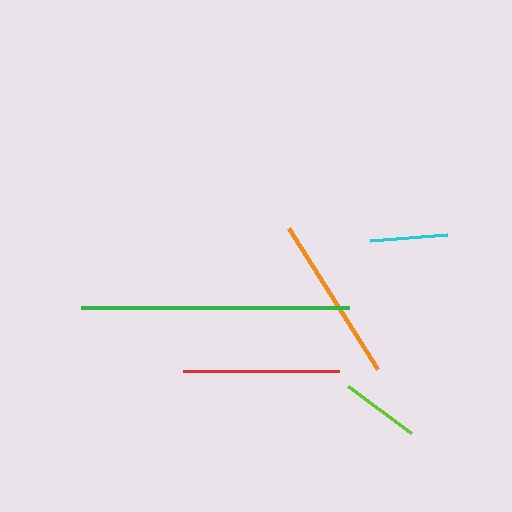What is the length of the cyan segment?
The cyan segment is approximately 78 pixels long.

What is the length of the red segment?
The red segment is approximately 157 pixels long.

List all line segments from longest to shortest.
From longest to shortest: green, orange, red, lime, cyan.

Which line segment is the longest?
The green line is the longest at approximately 268 pixels.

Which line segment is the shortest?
The cyan line is the shortest at approximately 78 pixels.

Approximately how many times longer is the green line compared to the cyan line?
The green line is approximately 3.4 times the length of the cyan line.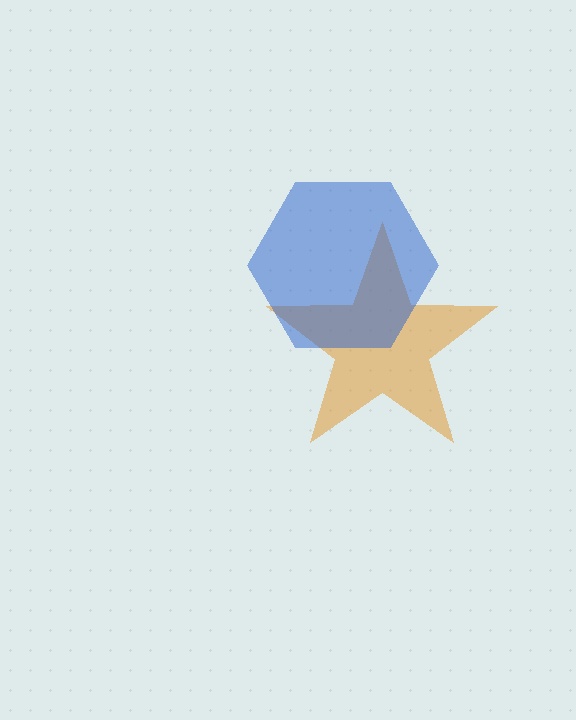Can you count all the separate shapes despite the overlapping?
Yes, there are 2 separate shapes.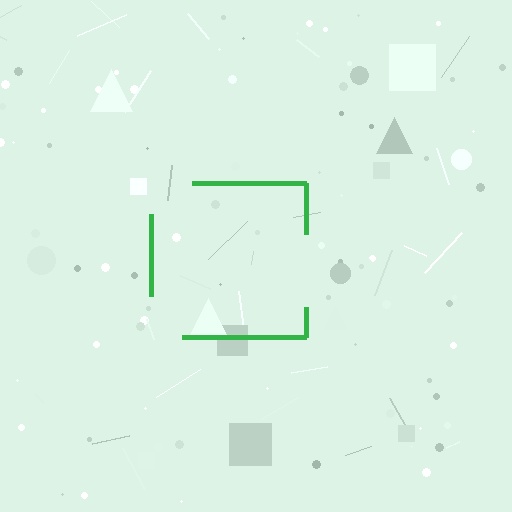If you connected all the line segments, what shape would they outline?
They would outline a square.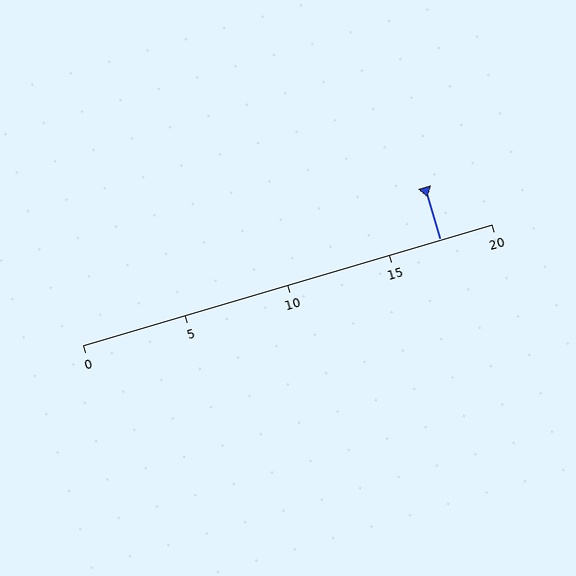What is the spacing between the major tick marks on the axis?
The major ticks are spaced 5 apart.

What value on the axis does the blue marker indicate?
The marker indicates approximately 17.5.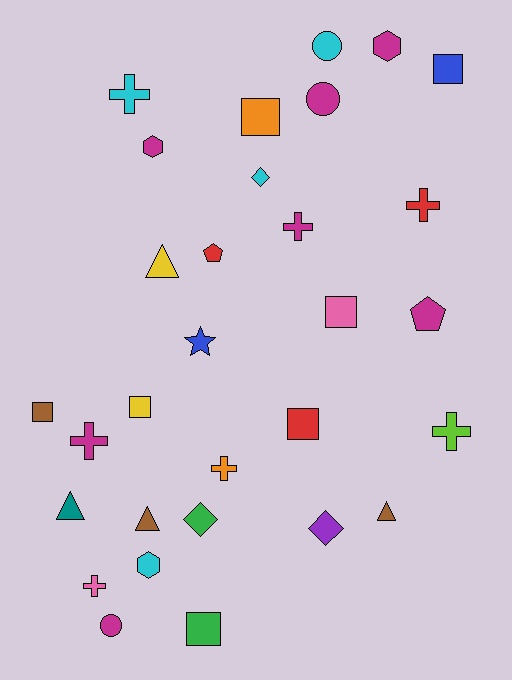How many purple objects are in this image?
There is 1 purple object.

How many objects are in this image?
There are 30 objects.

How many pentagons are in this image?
There are 2 pentagons.